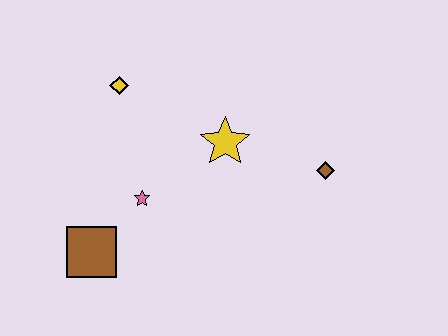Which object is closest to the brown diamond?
The yellow star is closest to the brown diamond.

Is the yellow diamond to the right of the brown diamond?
No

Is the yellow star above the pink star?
Yes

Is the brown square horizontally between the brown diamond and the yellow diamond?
No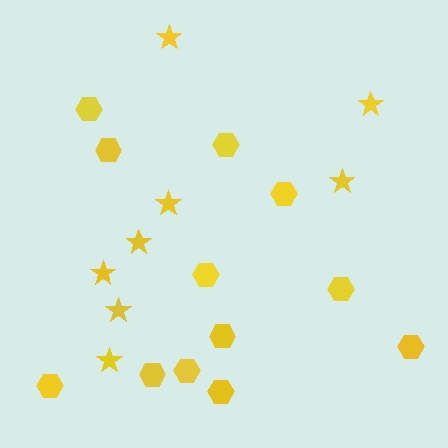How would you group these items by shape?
There are 2 groups: one group of stars (8) and one group of hexagons (12).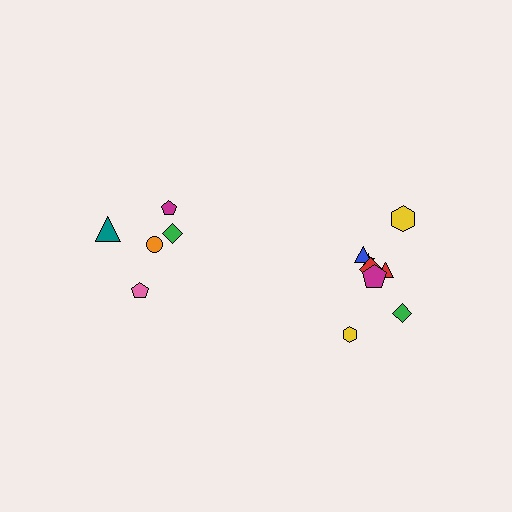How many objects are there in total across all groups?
There are 13 objects.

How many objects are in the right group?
There are 8 objects.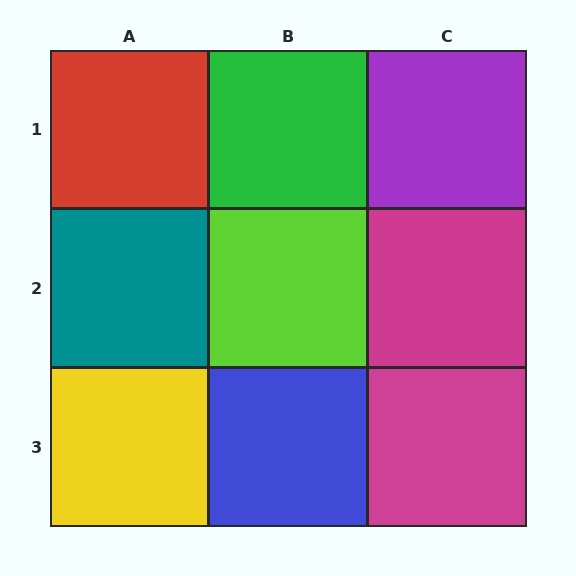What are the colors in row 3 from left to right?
Yellow, blue, magenta.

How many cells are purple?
1 cell is purple.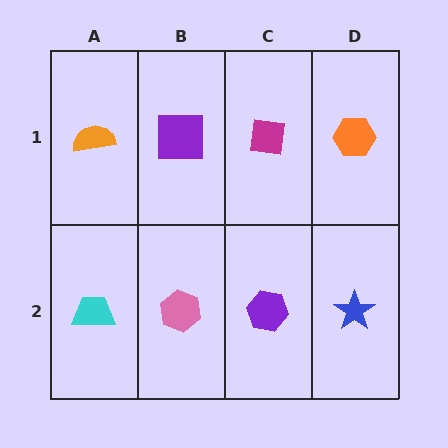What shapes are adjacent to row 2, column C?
A magenta square (row 1, column C), a pink hexagon (row 2, column B), a blue star (row 2, column D).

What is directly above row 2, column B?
A purple square.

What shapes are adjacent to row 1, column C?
A purple hexagon (row 2, column C), a purple square (row 1, column B), an orange hexagon (row 1, column D).